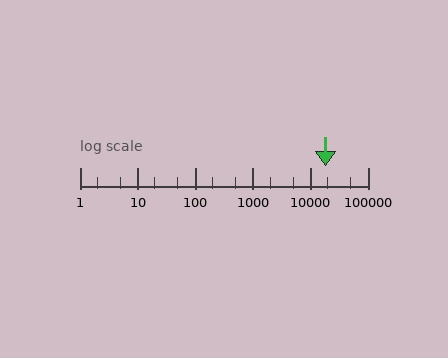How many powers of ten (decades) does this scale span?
The scale spans 5 decades, from 1 to 100000.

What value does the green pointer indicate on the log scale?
The pointer indicates approximately 18000.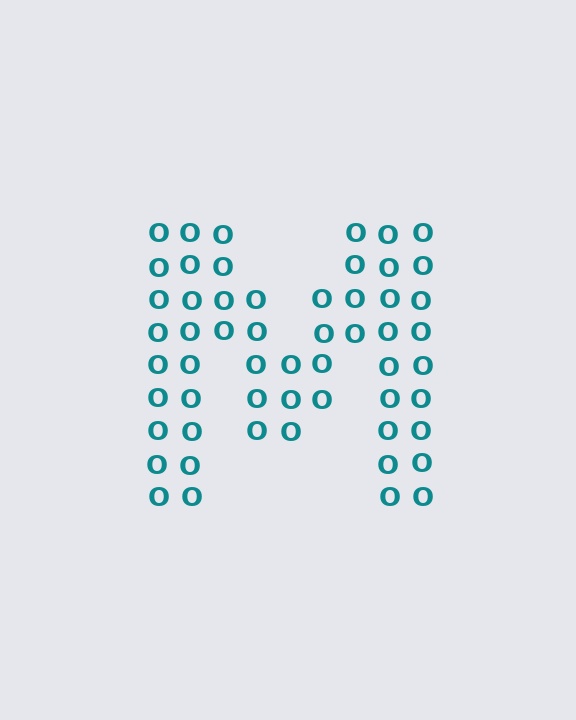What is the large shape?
The large shape is the letter M.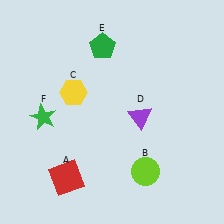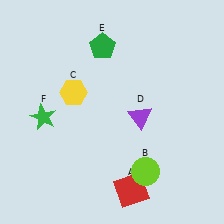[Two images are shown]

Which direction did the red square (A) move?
The red square (A) moved right.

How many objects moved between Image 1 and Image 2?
1 object moved between the two images.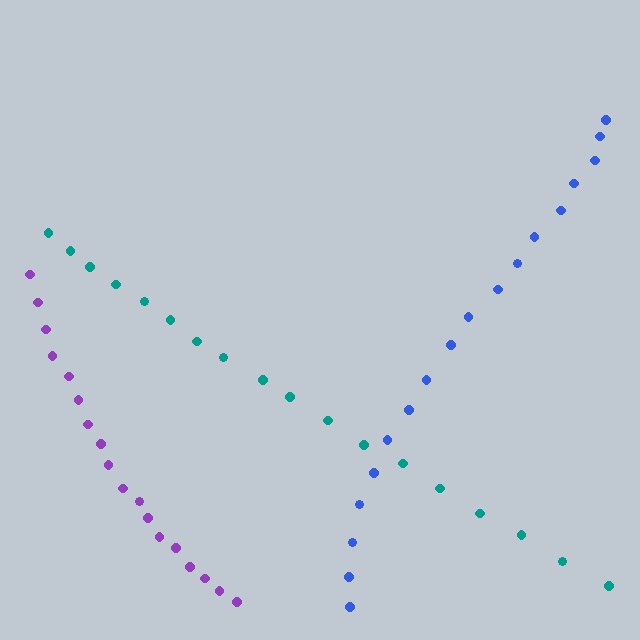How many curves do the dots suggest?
There are 3 distinct paths.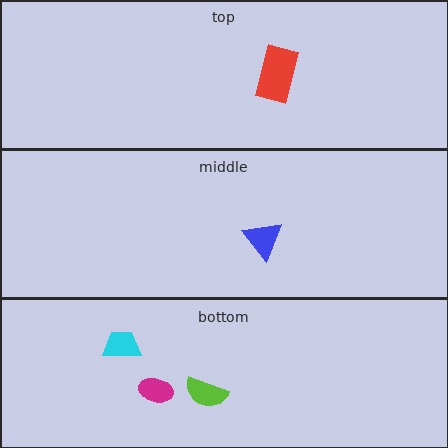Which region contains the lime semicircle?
The bottom region.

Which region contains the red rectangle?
The top region.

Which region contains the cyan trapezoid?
The bottom region.